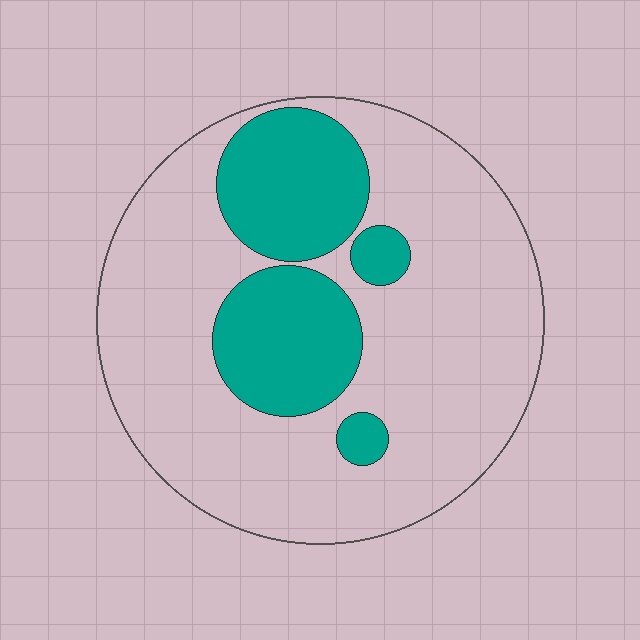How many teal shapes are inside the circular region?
4.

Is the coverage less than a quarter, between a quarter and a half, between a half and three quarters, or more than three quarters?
Between a quarter and a half.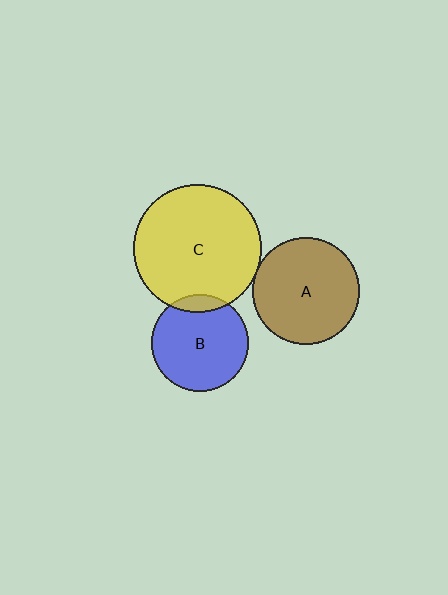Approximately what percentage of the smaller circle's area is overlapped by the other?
Approximately 10%.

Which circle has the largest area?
Circle C (yellow).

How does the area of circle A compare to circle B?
Approximately 1.2 times.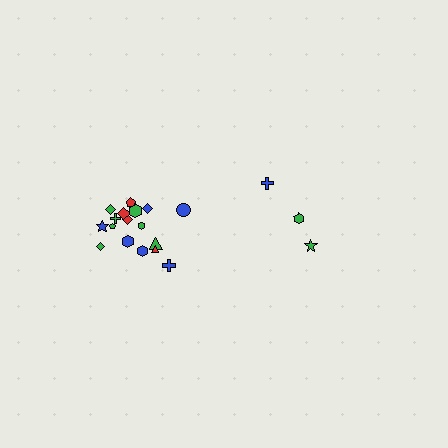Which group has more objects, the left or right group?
The left group.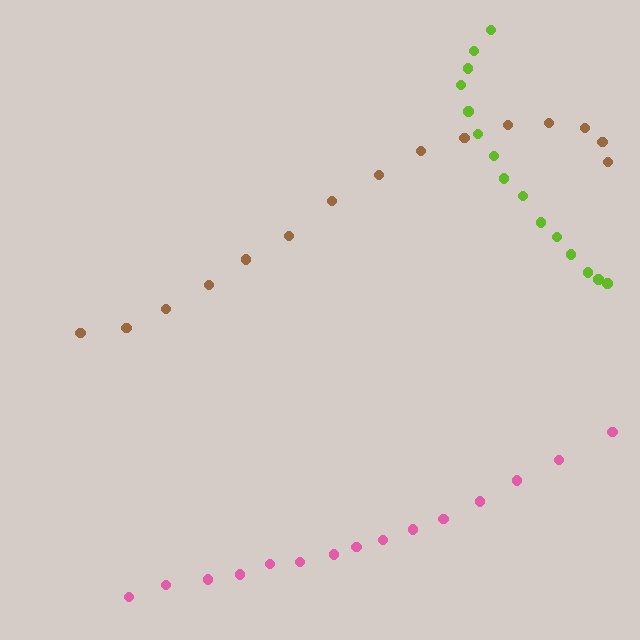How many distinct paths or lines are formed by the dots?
There are 3 distinct paths.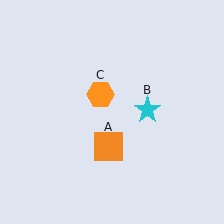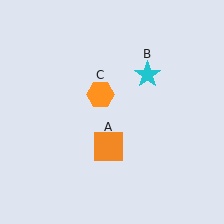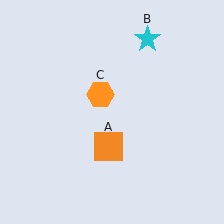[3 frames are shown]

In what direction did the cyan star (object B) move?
The cyan star (object B) moved up.